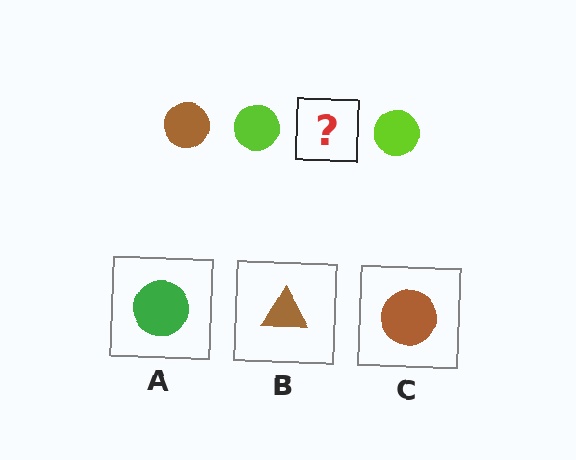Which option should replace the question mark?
Option C.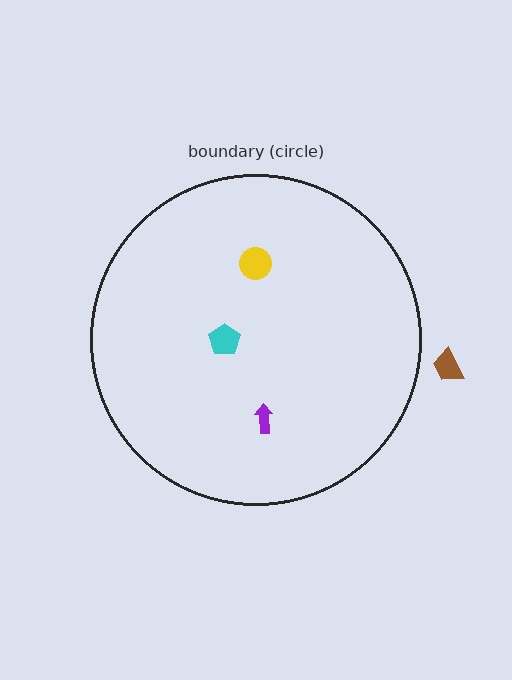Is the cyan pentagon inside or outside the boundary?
Inside.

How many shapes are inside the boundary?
3 inside, 1 outside.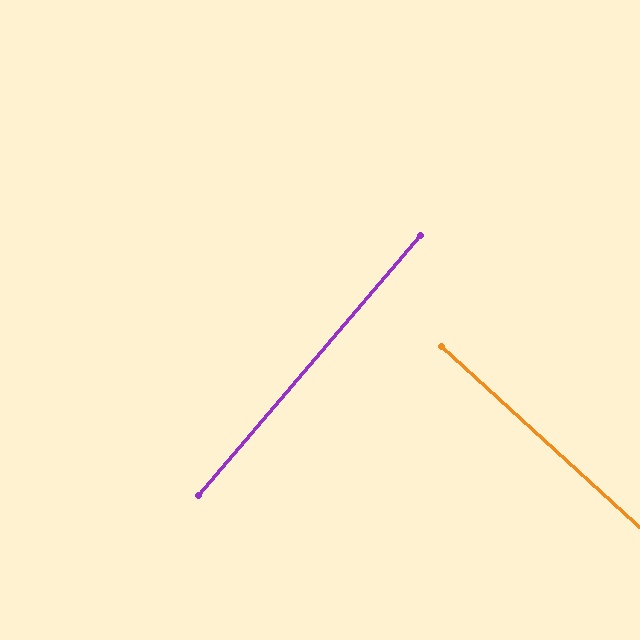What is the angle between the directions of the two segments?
Approximately 88 degrees.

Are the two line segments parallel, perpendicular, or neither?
Perpendicular — they meet at approximately 88°.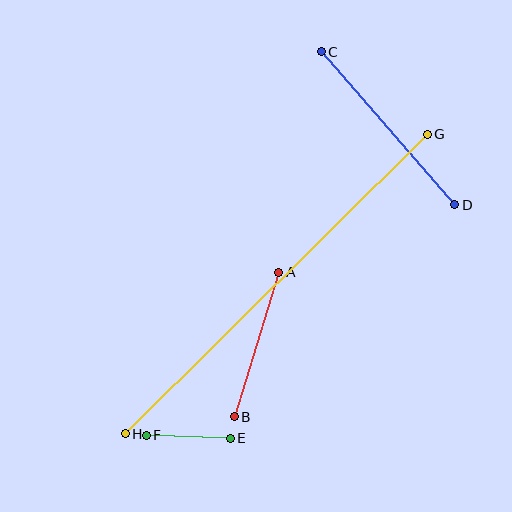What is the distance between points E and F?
The distance is approximately 84 pixels.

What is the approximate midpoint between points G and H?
The midpoint is at approximately (276, 284) pixels.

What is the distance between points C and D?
The distance is approximately 203 pixels.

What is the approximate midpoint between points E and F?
The midpoint is at approximately (188, 437) pixels.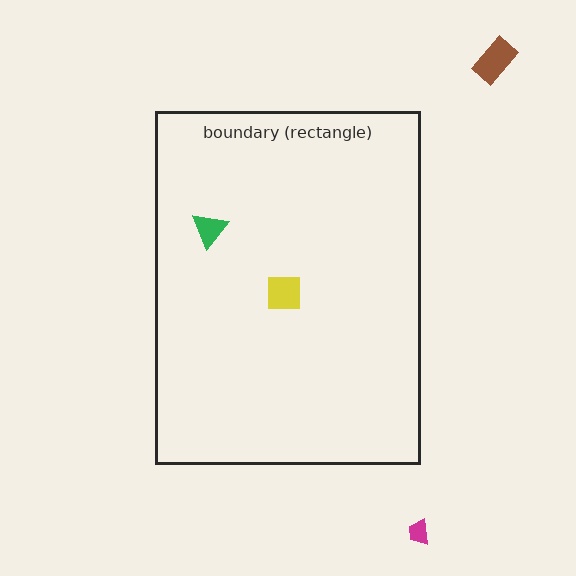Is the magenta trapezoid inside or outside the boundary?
Outside.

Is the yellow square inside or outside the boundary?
Inside.